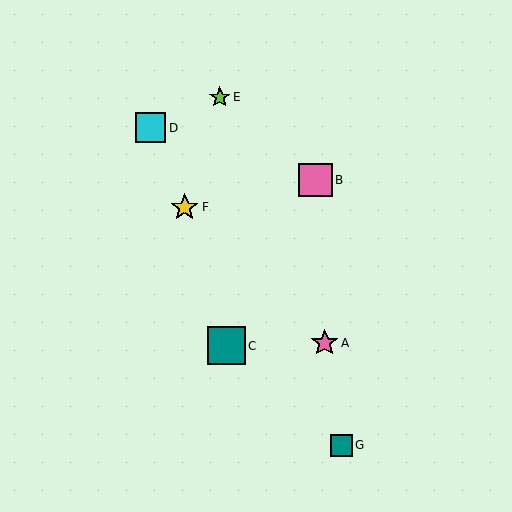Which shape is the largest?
The teal square (labeled C) is the largest.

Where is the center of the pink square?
The center of the pink square is at (316, 180).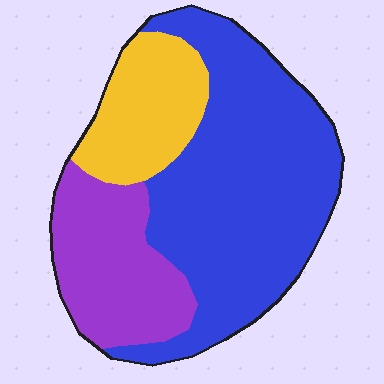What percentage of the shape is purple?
Purple takes up about one quarter (1/4) of the shape.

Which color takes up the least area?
Yellow, at roughly 20%.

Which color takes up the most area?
Blue, at roughly 55%.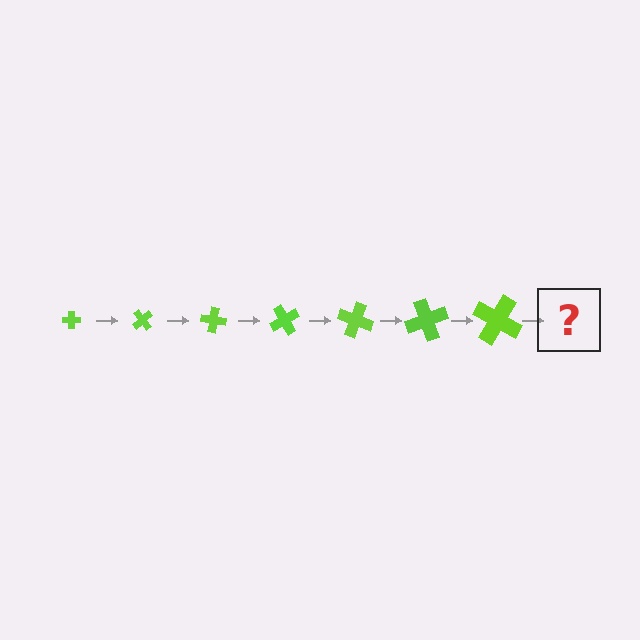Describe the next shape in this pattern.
It should be a cross, larger than the previous one and rotated 350 degrees from the start.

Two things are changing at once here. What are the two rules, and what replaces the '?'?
The two rules are that the cross grows larger each step and it rotates 50 degrees each step. The '?' should be a cross, larger than the previous one and rotated 350 degrees from the start.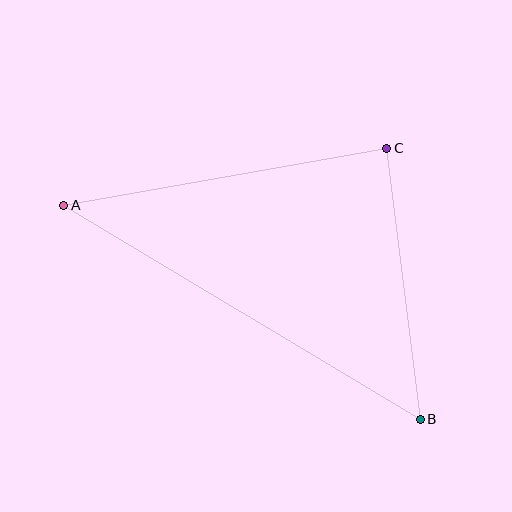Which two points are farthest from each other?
Points A and B are farthest from each other.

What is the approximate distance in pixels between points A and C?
The distance between A and C is approximately 328 pixels.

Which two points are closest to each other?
Points B and C are closest to each other.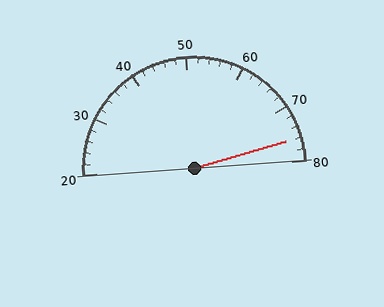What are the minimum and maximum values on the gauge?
The gauge ranges from 20 to 80.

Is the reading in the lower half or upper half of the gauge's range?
The reading is in the upper half of the range (20 to 80).